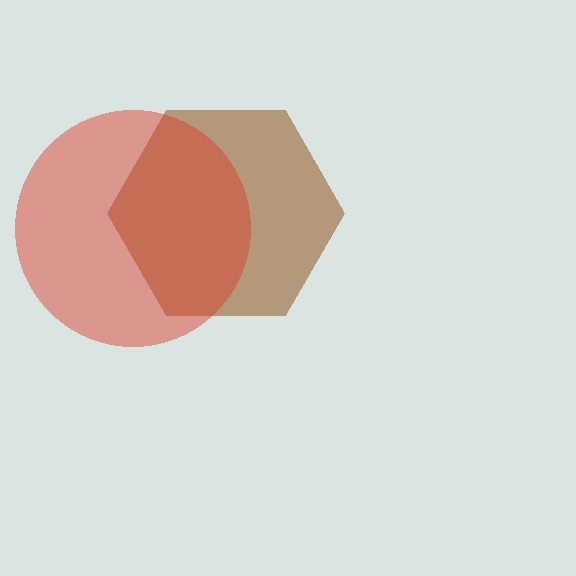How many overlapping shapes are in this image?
There are 2 overlapping shapes in the image.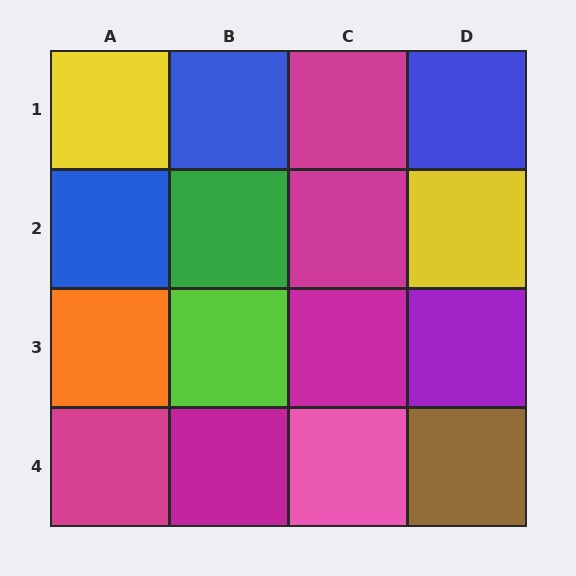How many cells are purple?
1 cell is purple.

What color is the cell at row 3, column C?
Magenta.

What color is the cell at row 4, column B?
Magenta.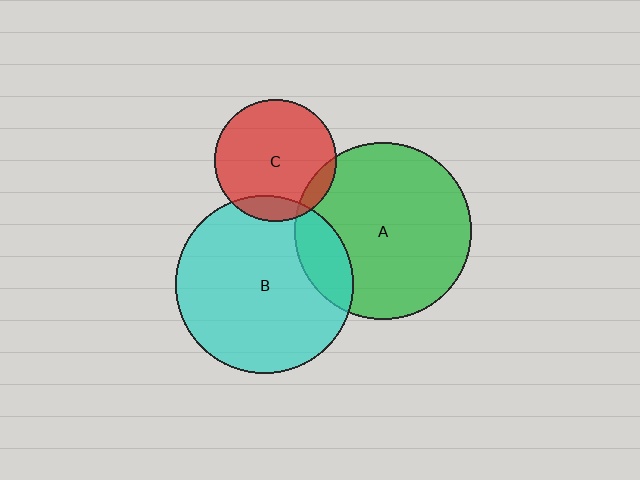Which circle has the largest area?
Circle B (cyan).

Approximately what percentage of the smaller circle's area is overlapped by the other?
Approximately 15%.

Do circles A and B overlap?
Yes.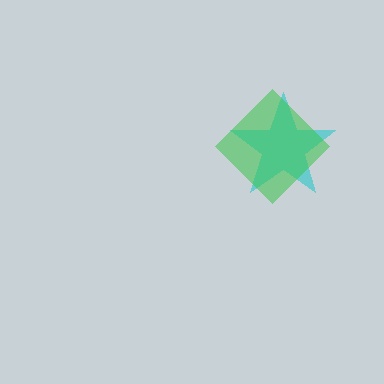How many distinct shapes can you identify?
There are 2 distinct shapes: a cyan star, a green diamond.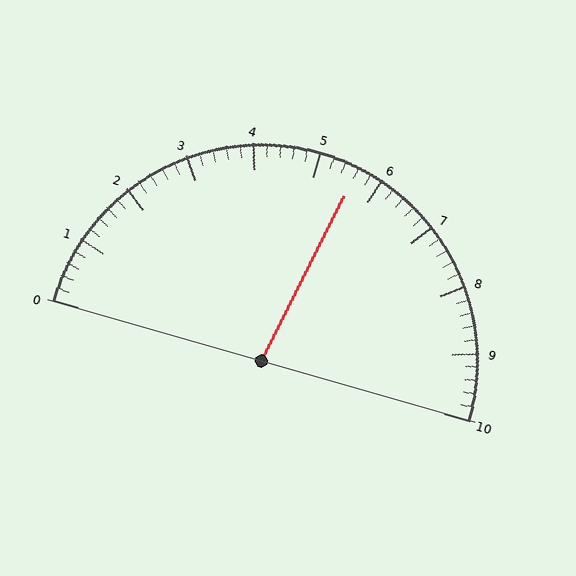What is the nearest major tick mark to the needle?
The nearest major tick mark is 6.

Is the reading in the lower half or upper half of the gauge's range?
The reading is in the upper half of the range (0 to 10).